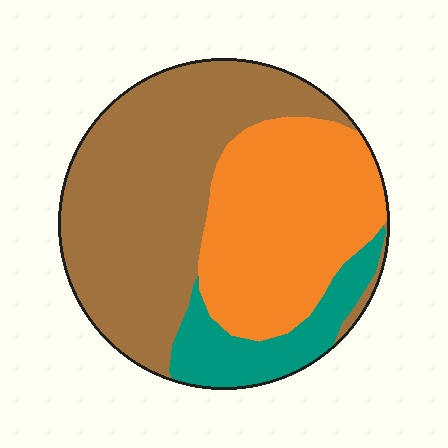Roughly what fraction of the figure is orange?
Orange takes up about three eighths (3/8) of the figure.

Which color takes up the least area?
Teal, at roughly 15%.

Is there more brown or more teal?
Brown.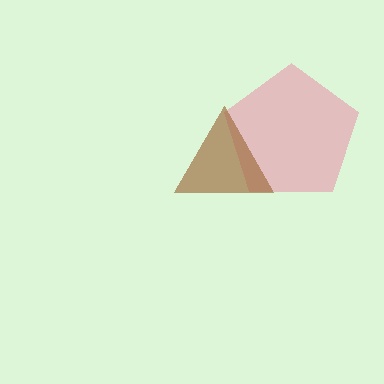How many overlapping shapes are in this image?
There are 2 overlapping shapes in the image.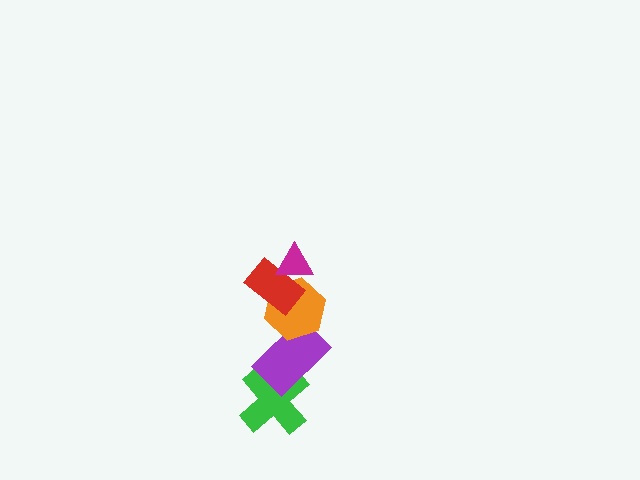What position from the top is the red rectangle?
The red rectangle is 2nd from the top.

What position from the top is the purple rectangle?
The purple rectangle is 4th from the top.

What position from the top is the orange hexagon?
The orange hexagon is 3rd from the top.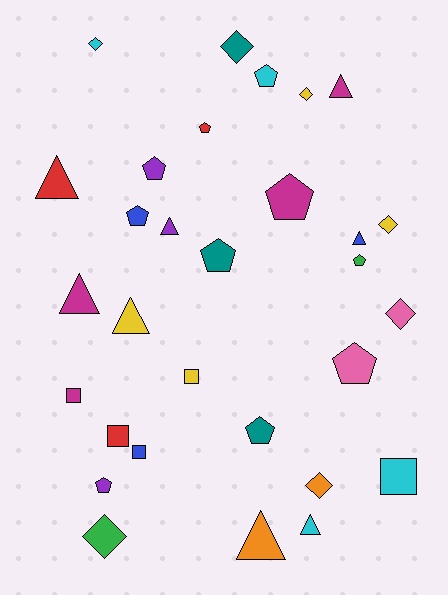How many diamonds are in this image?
There are 7 diamonds.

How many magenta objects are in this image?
There are 4 magenta objects.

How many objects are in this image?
There are 30 objects.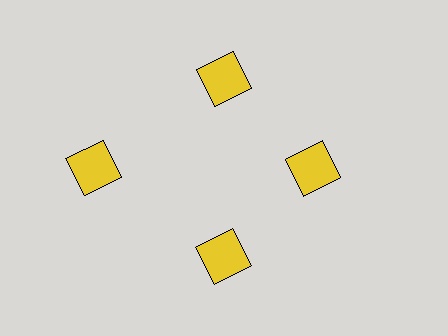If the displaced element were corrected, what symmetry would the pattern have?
It would have 4-fold rotational symmetry — the pattern would map onto itself every 90 degrees.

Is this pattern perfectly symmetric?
No. The 4 yellow squares are arranged in a ring, but one element near the 9 o'clock position is pushed outward from the center, breaking the 4-fold rotational symmetry.